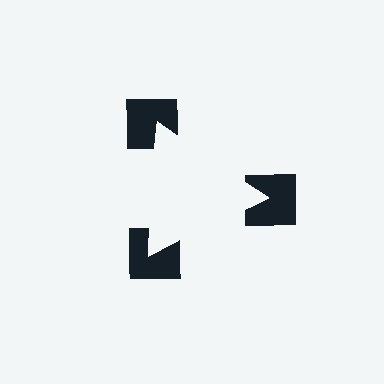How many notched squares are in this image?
There are 3 — one at each vertex of the illusory triangle.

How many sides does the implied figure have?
3 sides.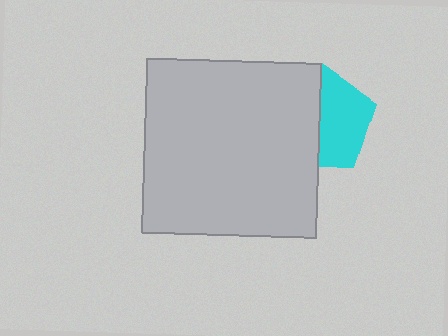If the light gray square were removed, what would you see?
You would see the complete cyan pentagon.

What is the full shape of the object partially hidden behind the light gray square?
The partially hidden object is a cyan pentagon.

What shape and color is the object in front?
The object in front is a light gray square.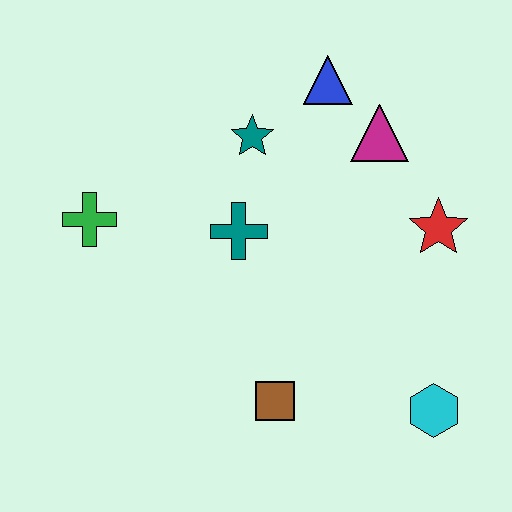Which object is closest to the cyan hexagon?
The brown square is closest to the cyan hexagon.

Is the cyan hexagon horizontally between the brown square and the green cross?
No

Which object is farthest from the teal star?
The cyan hexagon is farthest from the teal star.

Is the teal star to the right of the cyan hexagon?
No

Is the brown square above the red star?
No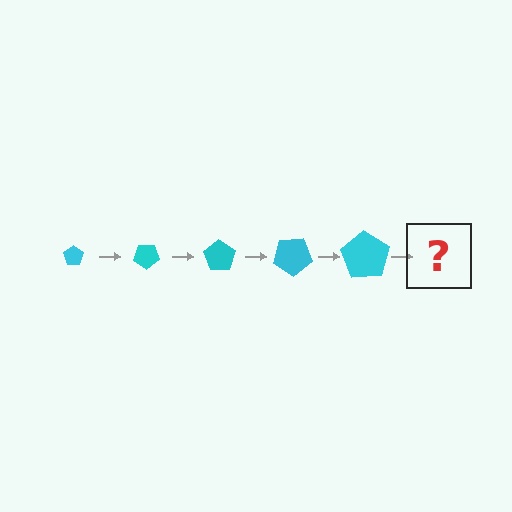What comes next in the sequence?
The next element should be a pentagon, larger than the previous one and rotated 175 degrees from the start.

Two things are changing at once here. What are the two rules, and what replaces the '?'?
The two rules are that the pentagon grows larger each step and it rotates 35 degrees each step. The '?' should be a pentagon, larger than the previous one and rotated 175 degrees from the start.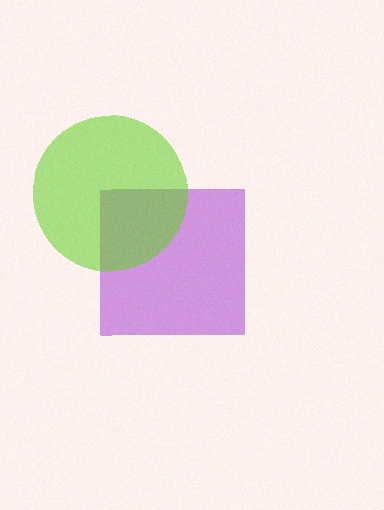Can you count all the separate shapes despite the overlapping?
Yes, there are 2 separate shapes.